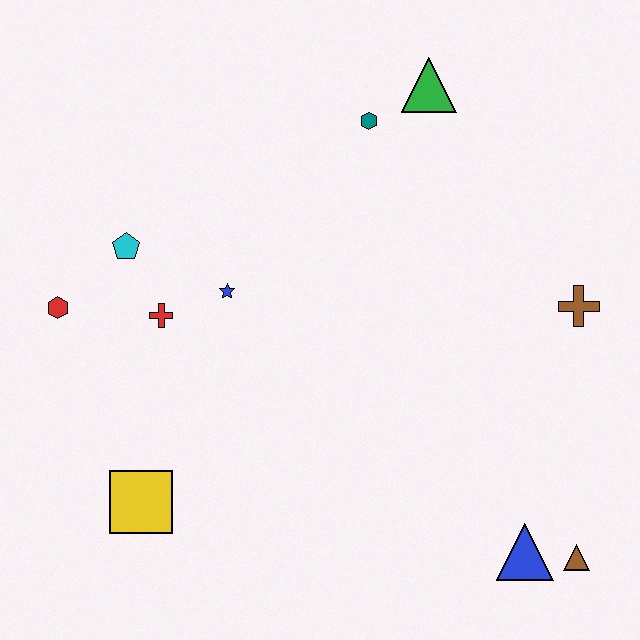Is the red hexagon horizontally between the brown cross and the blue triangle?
No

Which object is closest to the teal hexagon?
The green triangle is closest to the teal hexagon.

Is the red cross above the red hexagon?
No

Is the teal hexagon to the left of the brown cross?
Yes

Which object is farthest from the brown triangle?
The red hexagon is farthest from the brown triangle.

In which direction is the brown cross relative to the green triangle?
The brown cross is below the green triangle.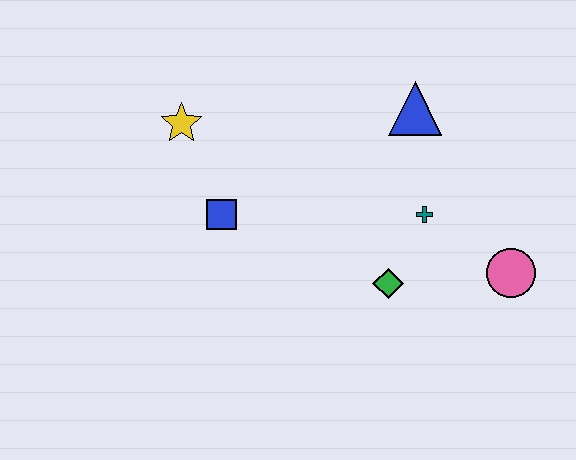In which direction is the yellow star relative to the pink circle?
The yellow star is to the left of the pink circle.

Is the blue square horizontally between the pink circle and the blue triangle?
No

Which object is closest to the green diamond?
The teal cross is closest to the green diamond.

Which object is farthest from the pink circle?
The yellow star is farthest from the pink circle.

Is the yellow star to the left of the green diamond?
Yes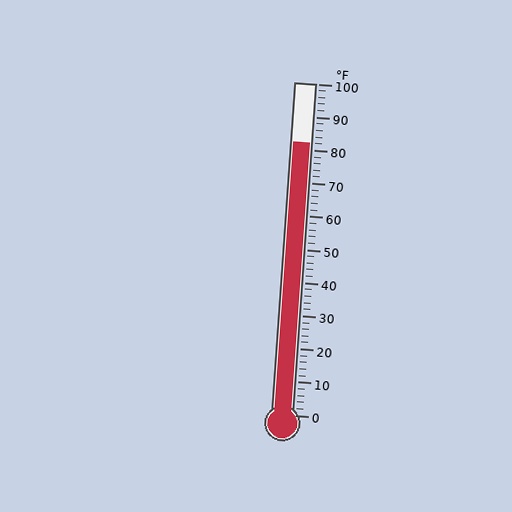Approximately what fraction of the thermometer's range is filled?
The thermometer is filled to approximately 80% of its range.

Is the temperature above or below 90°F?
The temperature is below 90°F.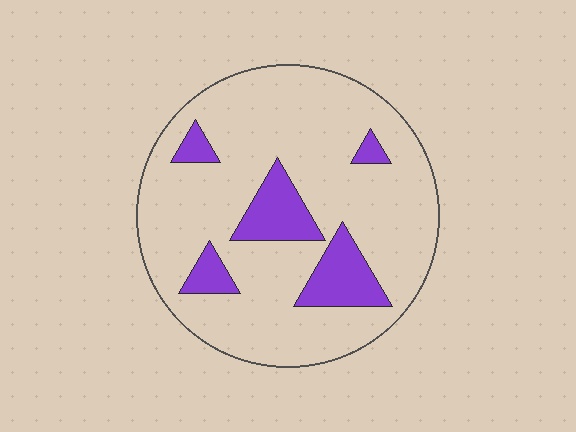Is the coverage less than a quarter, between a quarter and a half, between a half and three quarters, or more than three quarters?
Less than a quarter.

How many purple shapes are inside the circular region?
5.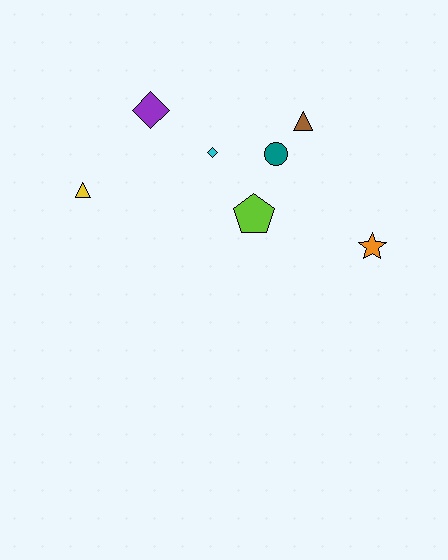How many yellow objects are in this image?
There is 1 yellow object.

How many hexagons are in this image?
There are no hexagons.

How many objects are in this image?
There are 7 objects.